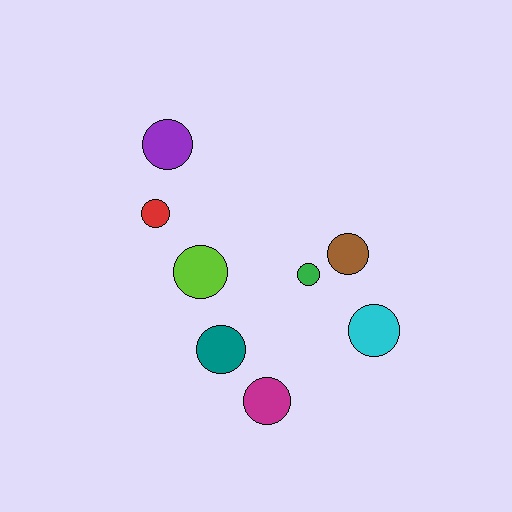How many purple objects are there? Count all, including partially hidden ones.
There is 1 purple object.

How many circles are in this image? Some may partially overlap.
There are 8 circles.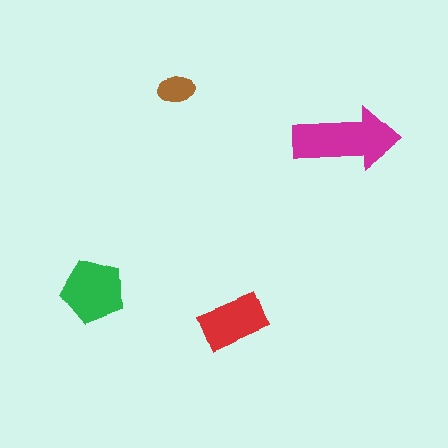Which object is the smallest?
The brown ellipse.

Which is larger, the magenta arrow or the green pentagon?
The magenta arrow.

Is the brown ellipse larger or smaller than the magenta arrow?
Smaller.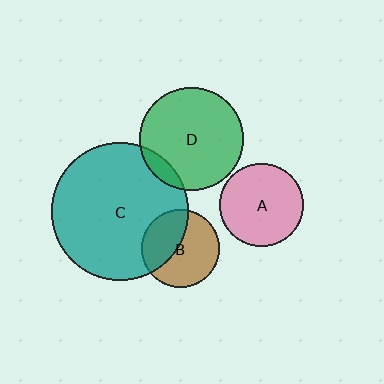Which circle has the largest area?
Circle C (teal).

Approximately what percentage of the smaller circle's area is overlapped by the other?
Approximately 10%.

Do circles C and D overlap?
Yes.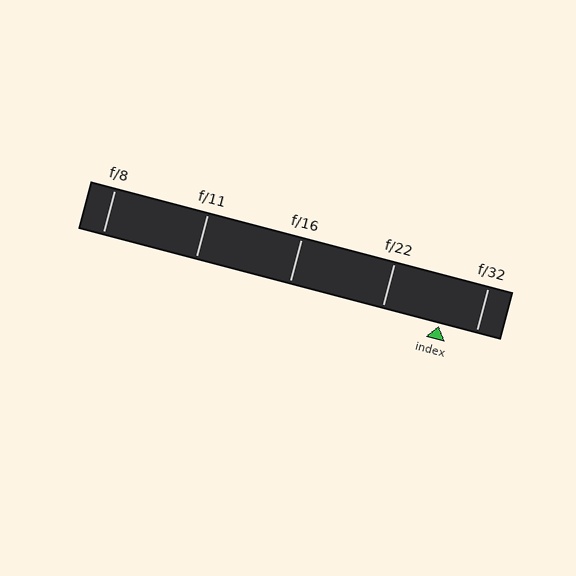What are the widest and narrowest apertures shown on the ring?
The widest aperture shown is f/8 and the narrowest is f/32.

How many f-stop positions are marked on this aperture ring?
There are 5 f-stop positions marked.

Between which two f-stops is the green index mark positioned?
The index mark is between f/22 and f/32.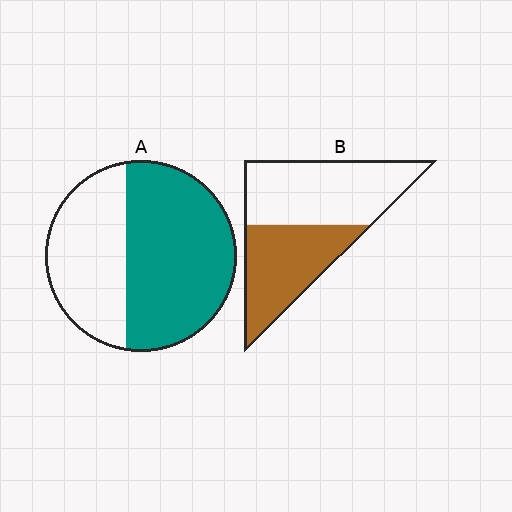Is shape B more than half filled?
No.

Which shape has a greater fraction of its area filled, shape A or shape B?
Shape A.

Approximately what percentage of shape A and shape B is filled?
A is approximately 60% and B is approximately 45%.